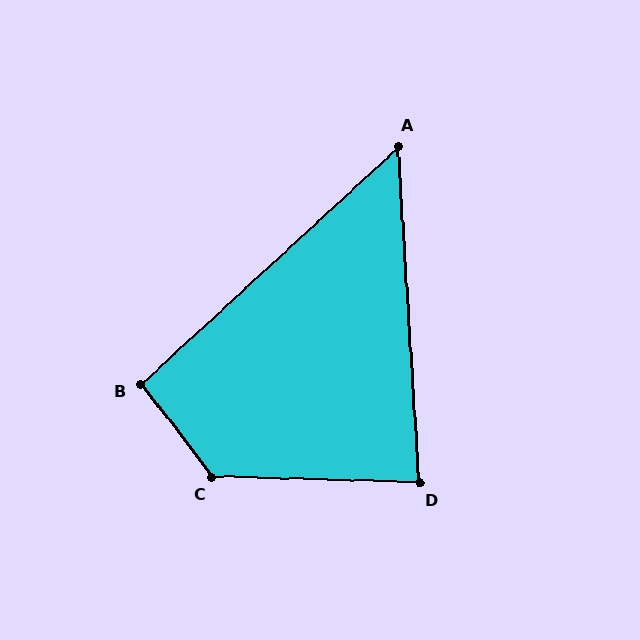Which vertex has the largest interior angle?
C, at approximately 129 degrees.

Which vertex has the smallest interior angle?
A, at approximately 51 degrees.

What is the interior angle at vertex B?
Approximately 95 degrees (obtuse).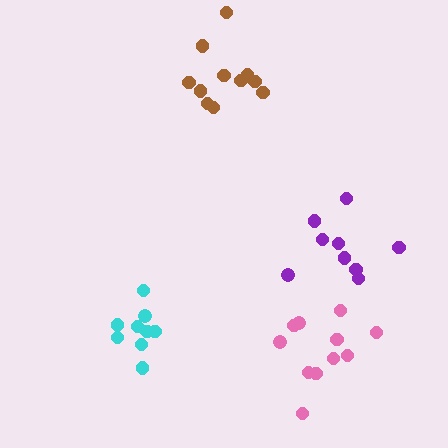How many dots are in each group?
Group 1: 9 dots, Group 2: 9 dots, Group 3: 11 dots, Group 4: 11 dots (40 total).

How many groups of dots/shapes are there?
There are 4 groups.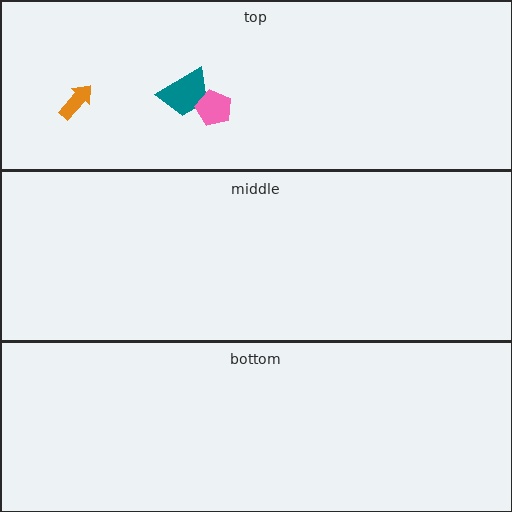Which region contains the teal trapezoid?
The top region.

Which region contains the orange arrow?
The top region.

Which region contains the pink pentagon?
The top region.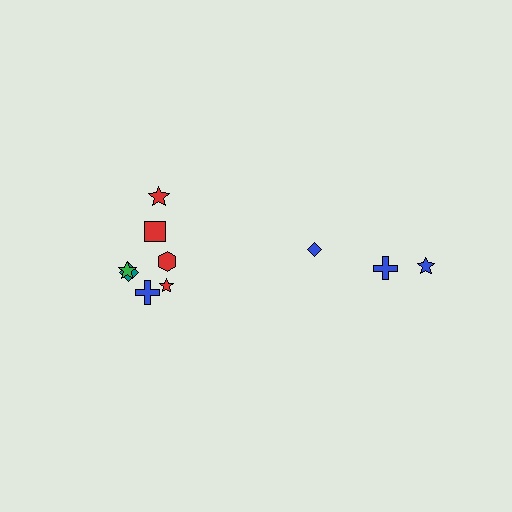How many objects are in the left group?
There are 7 objects.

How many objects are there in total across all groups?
There are 10 objects.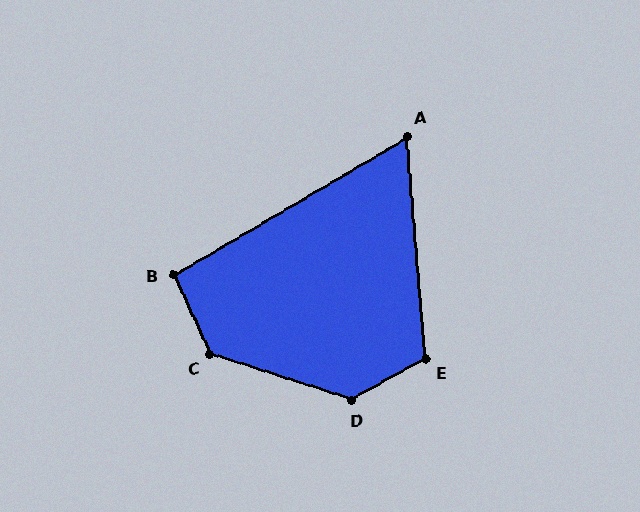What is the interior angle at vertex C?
Approximately 132 degrees (obtuse).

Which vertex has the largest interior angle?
D, at approximately 133 degrees.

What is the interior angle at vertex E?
Approximately 114 degrees (obtuse).